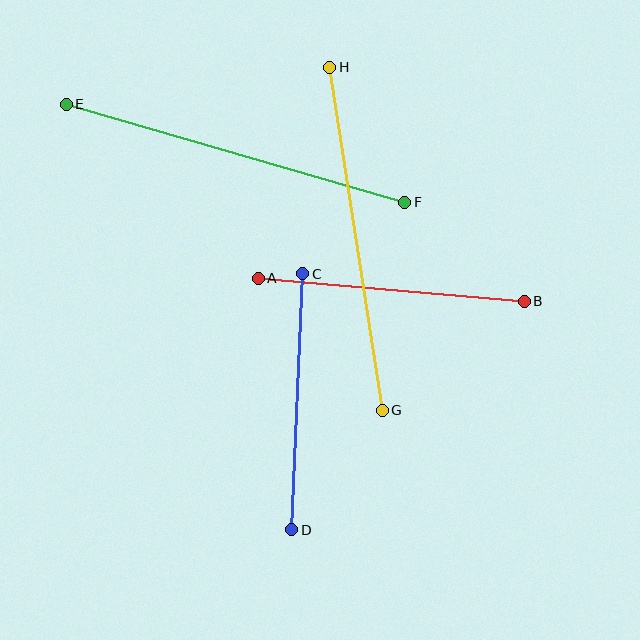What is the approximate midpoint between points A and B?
The midpoint is at approximately (391, 290) pixels.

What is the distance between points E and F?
The distance is approximately 353 pixels.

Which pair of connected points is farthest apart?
Points E and F are farthest apart.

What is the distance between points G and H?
The distance is approximately 347 pixels.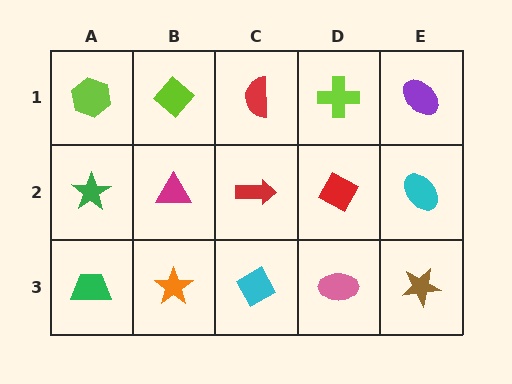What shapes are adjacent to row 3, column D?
A red diamond (row 2, column D), a cyan diamond (row 3, column C), a brown star (row 3, column E).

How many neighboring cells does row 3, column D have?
3.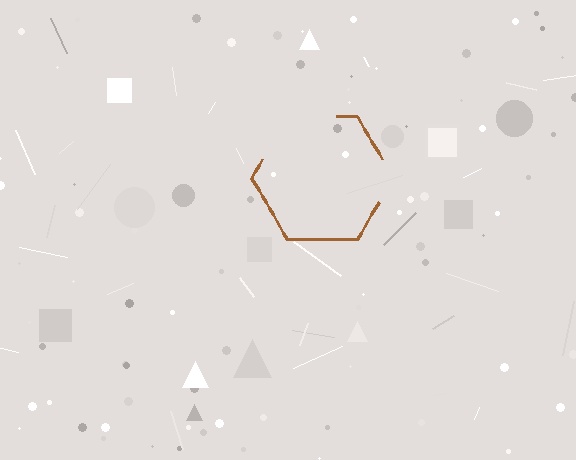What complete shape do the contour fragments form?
The contour fragments form a hexagon.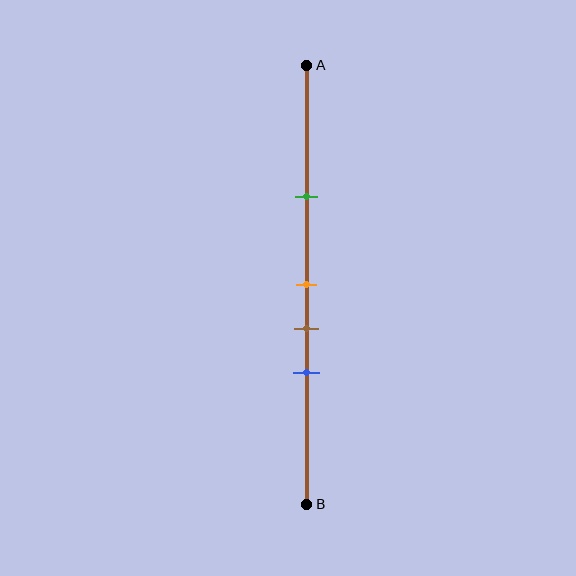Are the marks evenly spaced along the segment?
No, the marks are not evenly spaced.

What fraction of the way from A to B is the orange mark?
The orange mark is approximately 50% (0.5) of the way from A to B.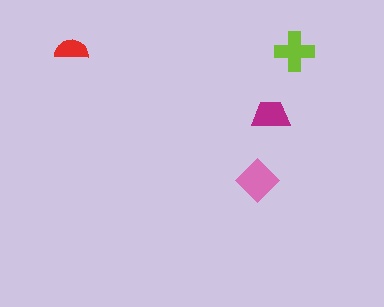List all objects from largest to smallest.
The pink diamond, the lime cross, the magenta trapezoid, the red semicircle.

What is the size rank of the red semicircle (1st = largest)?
4th.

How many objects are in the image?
There are 4 objects in the image.